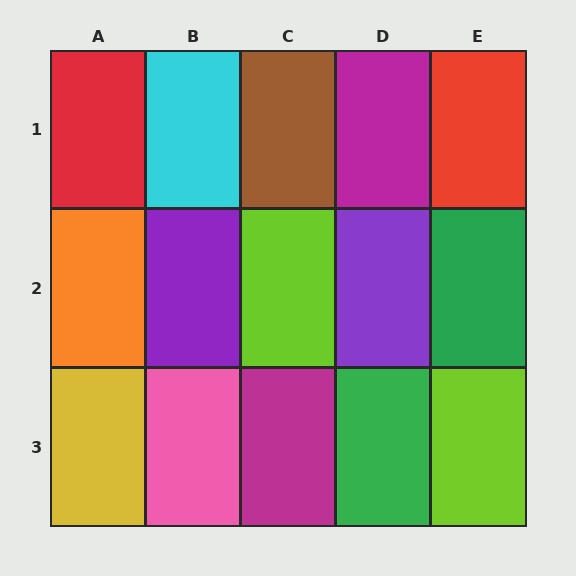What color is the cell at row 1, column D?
Magenta.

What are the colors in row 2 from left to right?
Orange, purple, lime, purple, green.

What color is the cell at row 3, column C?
Magenta.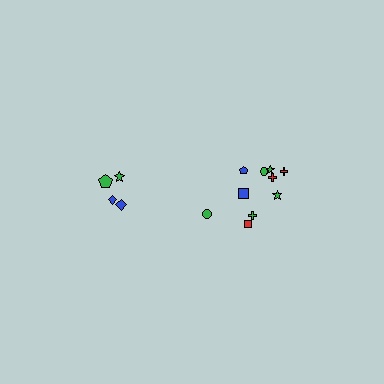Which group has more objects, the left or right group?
The right group.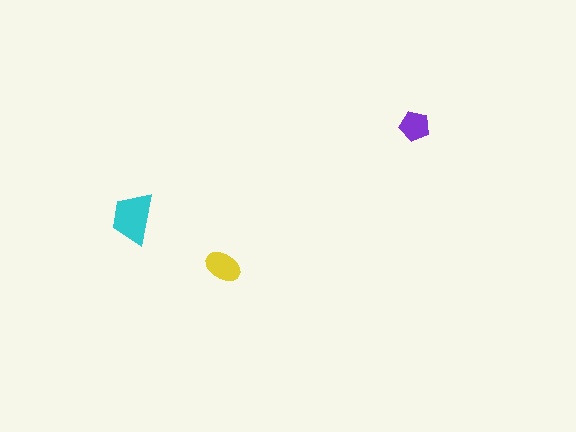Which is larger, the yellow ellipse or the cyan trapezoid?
The cyan trapezoid.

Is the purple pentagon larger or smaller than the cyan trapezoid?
Smaller.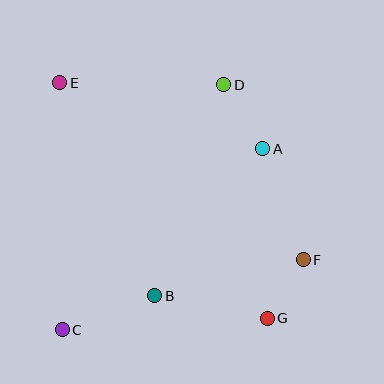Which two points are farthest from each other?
Points E and G are farthest from each other.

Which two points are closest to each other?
Points F and G are closest to each other.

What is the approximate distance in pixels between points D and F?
The distance between D and F is approximately 192 pixels.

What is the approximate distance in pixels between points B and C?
The distance between B and C is approximately 98 pixels.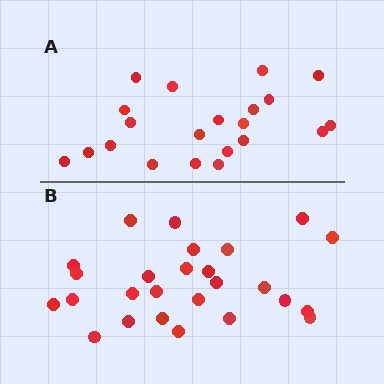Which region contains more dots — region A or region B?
Region B (the bottom region) has more dots.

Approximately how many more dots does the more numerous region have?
Region B has about 5 more dots than region A.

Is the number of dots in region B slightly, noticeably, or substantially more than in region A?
Region B has only slightly more — the two regions are fairly close. The ratio is roughly 1.2 to 1.